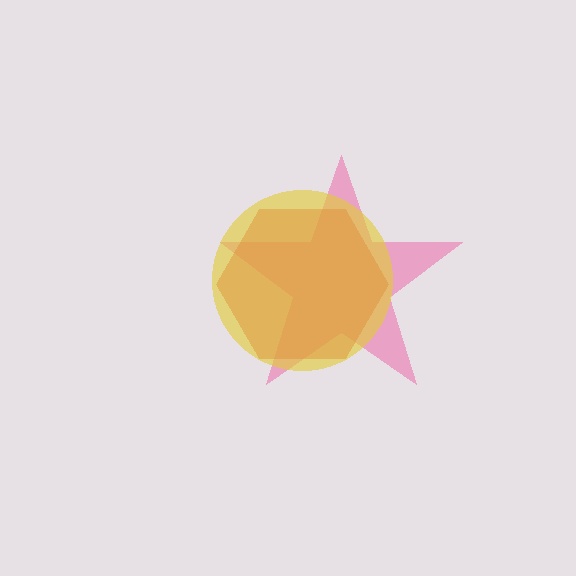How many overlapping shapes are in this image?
There are 3 overlapping shapes in the image.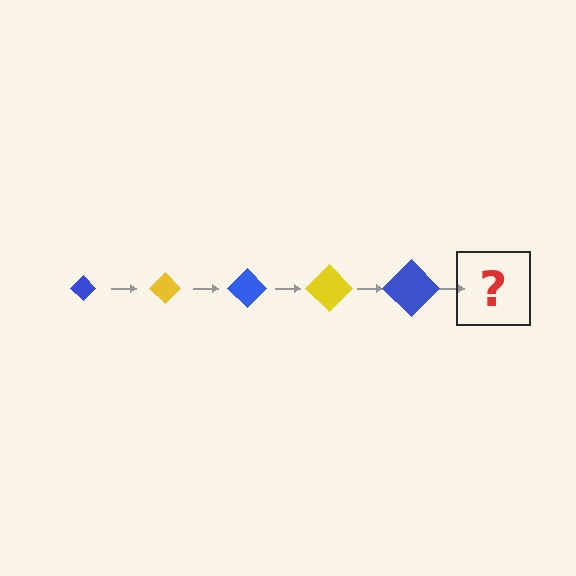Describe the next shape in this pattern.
It should be a yellow diamond, larger than the previous one.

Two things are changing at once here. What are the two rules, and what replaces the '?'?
The two rules are that the diamond grows larger each step and the color cycles through blue and yellow. The '?' should be a yellow diamond, larger than the previous one.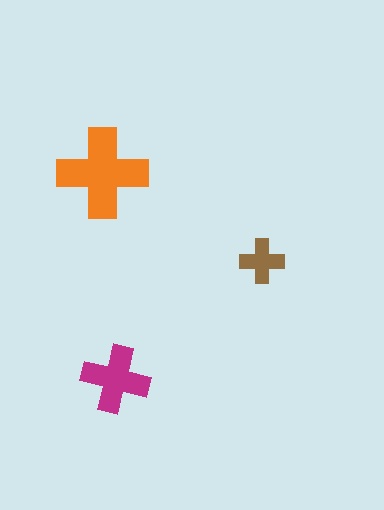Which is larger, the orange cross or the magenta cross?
The orange one.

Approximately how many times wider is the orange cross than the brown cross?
About 2 times wider.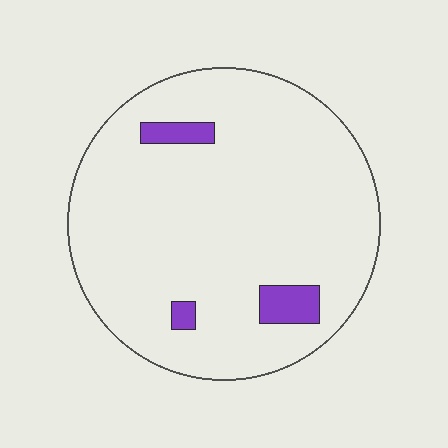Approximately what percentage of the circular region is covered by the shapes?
Approximately 5%.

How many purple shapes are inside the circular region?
3.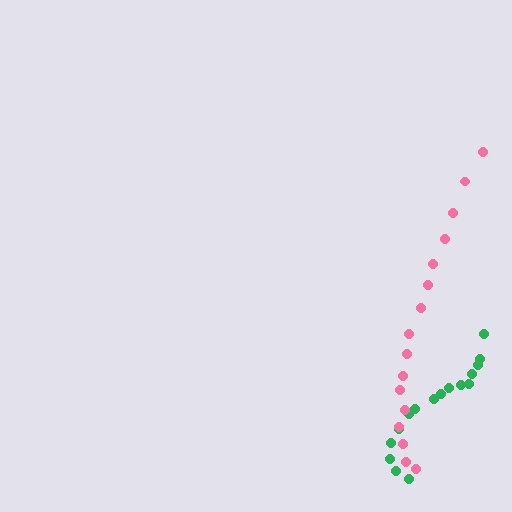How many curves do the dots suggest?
There are 2 distinct paths.